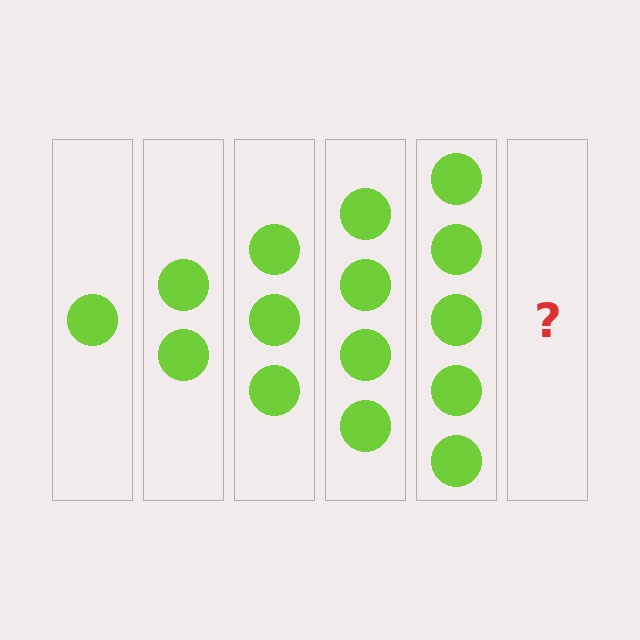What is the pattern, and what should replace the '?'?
The pattern is that each step adds one more circle. The '?' should be 6 circles.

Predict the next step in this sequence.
The next step is 6 circles.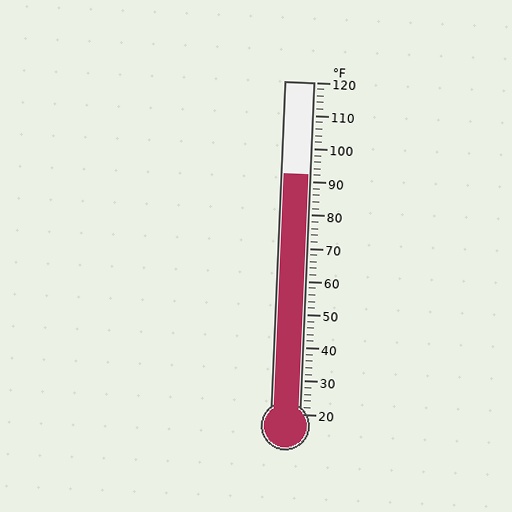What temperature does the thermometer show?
The thermometer shows approximately 92°F.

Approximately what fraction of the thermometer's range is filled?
The thermometer is filled to approximately 70% of its range.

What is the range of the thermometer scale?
The thermometer scale ranges from 20°F to 120°F.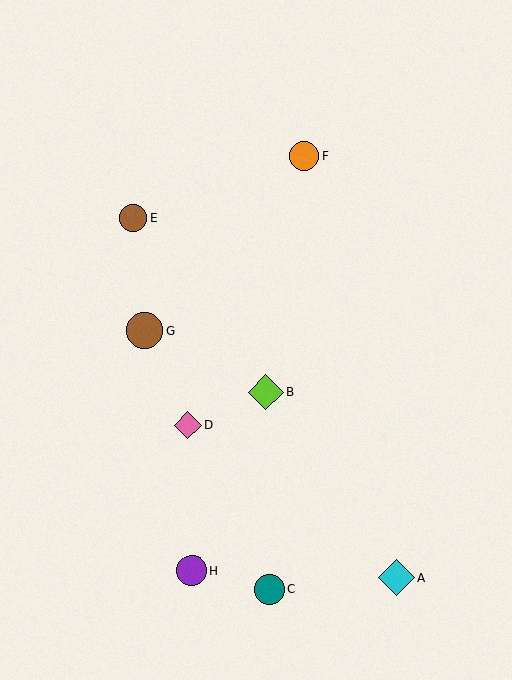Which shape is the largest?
The brown circle (labeled G) is the largest.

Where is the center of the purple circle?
The center of the purple circle is at (192, 570).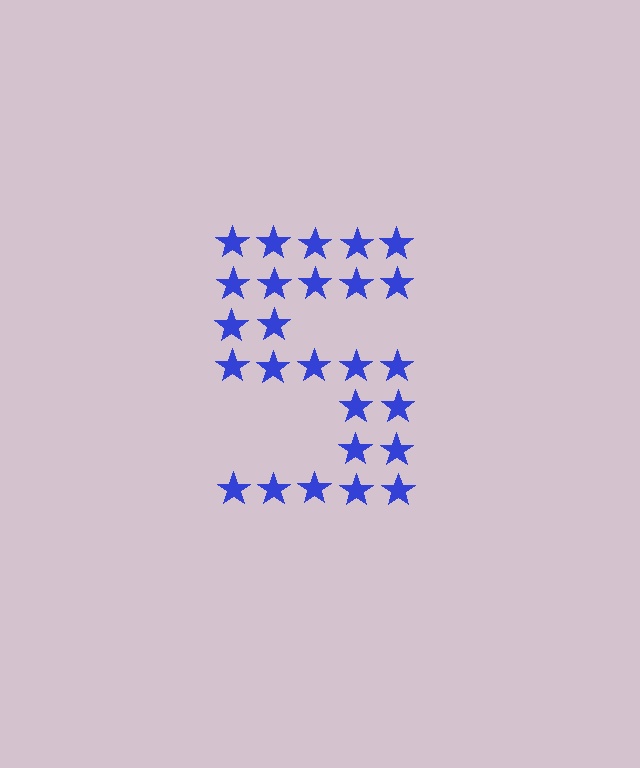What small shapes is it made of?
It is made of small stars.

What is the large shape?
The large shape is the digit 5.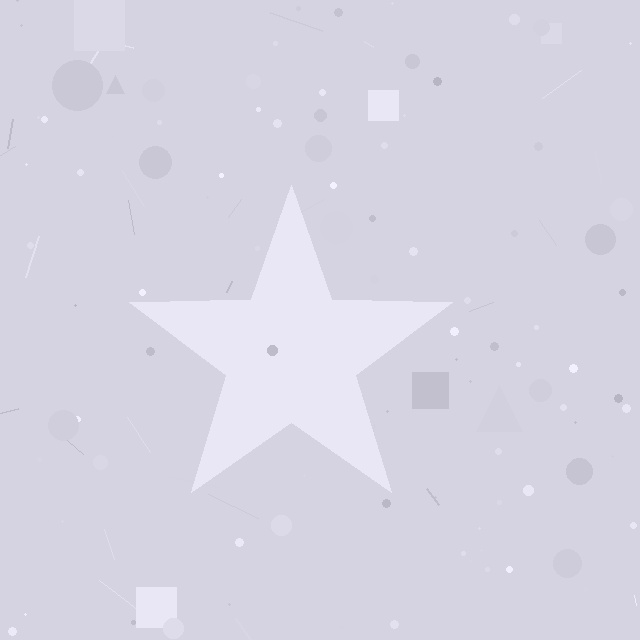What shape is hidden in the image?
A star is hidden in the image.